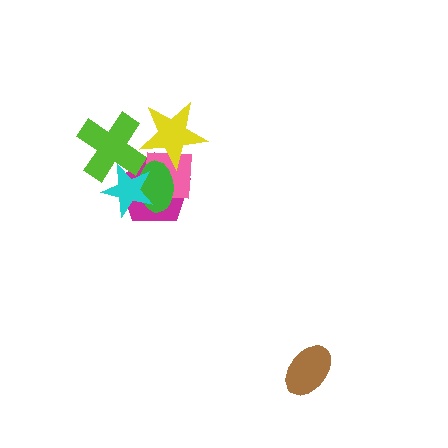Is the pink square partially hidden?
Yes, it is partially covered by another shape.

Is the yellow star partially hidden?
Yes, it is partially covered by another shape.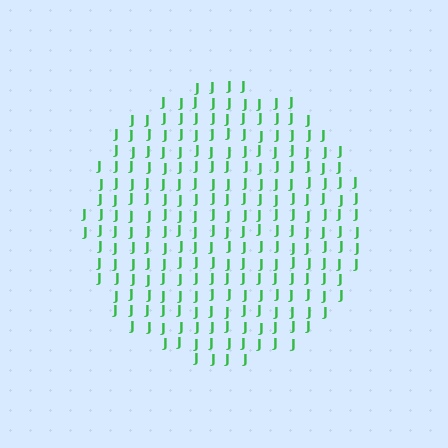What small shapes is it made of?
It is made of small letter J's.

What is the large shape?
The large shape is a circle.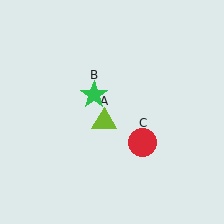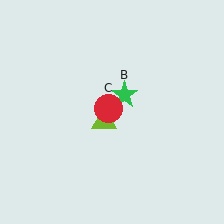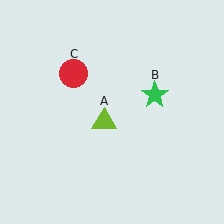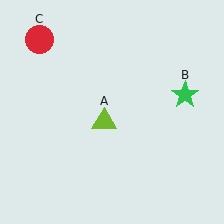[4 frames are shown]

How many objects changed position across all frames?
2 objects changed position: green star (object B), red circle (object C).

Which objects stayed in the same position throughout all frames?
Lime triangle (object A) remained stationary.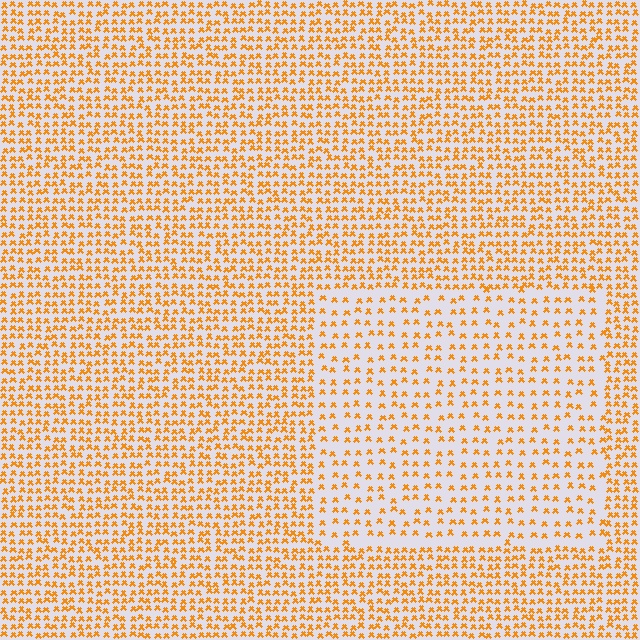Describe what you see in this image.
The image contains small orange elements arranged at two different densities. A rectangle-shaped region is visible where the elements are less densely packed than the surrounding area.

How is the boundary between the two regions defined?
The boundary is defined by a change in element density (approximately 1.9x ratio). All elements are the same color, size, and shape.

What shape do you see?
I see a rectangle.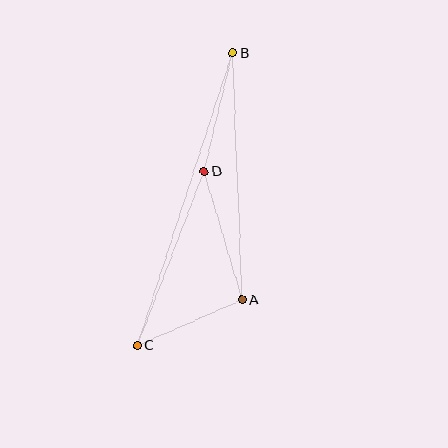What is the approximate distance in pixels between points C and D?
The distance between C and D is approximately 187 pixels.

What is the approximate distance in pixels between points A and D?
The distance between A and D is approximately 134 pixels.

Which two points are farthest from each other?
Points B and C are farthest from each other.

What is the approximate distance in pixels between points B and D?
The distance between B and D is approximately 122 pixels.